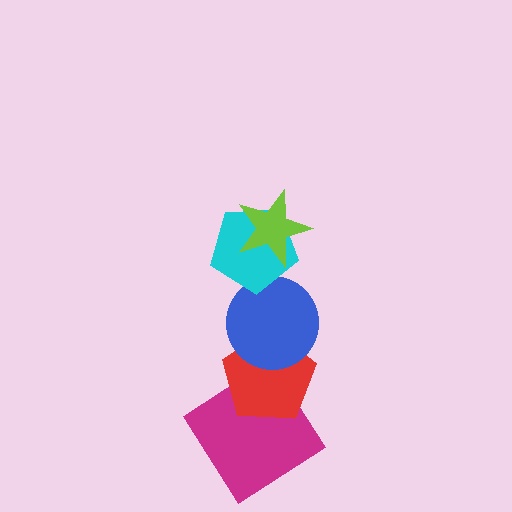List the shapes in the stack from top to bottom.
From top to bottom: the lime star, the cyan pentagon, the blue circle, the red pentagon, the magenta diamond.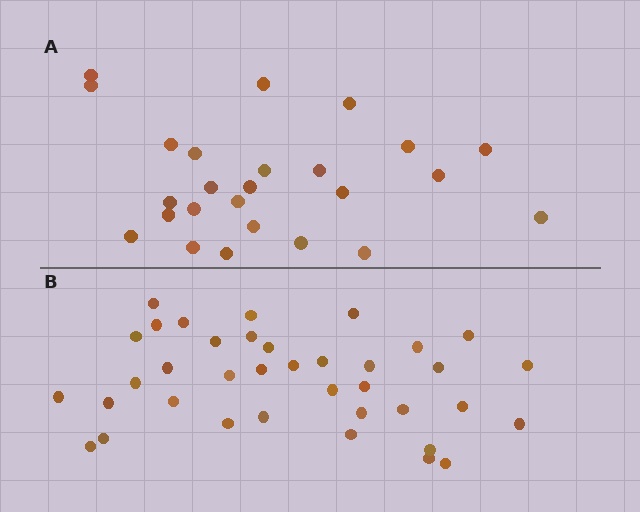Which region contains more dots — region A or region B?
Region B (the bottom region) has more dots.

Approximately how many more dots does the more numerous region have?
Region B has roughly 12 or so more dots than region A.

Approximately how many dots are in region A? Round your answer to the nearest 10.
About 20 dots. (The exact count is 25, which rounds to 20.)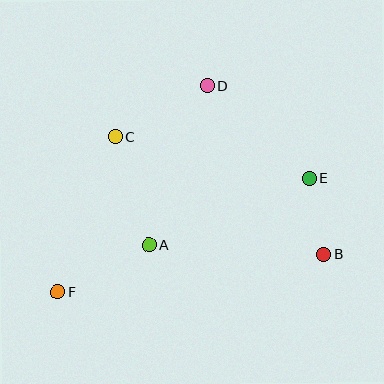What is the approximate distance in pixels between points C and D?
The distance between C and D is approximately 105 pixels.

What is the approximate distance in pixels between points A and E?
The distance between A and E is approximately 174 pixels.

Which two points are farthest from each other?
Points E and F are farthest from each other.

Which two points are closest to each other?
Points B and E are closest to each other.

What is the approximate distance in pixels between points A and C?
The distance between A and C is approximately 114 pixels.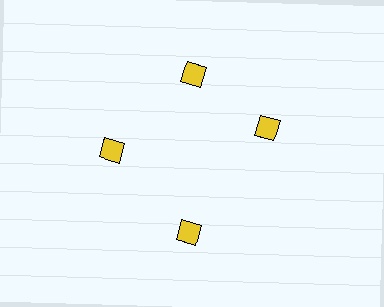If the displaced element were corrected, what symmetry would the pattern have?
It would have 4-fold rotational symmetry — the pattern would map onto itself every 90 degrees.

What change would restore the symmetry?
The symmetry would be restored by rotating it back into even spacing with its neighbors so that all 4 squares sit at equal angles and equal distance from the center.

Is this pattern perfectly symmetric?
No. The 4 yellow squares are arranged in a ring, but one element near the 3 o'clock position is rotated out of alignment along the ring, breaking the 4-fold rotational symmetry.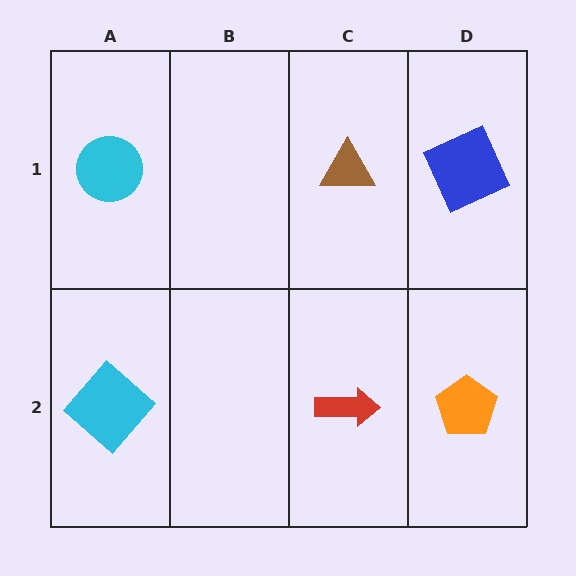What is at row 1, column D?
A blue square.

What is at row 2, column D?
An orange pentagon.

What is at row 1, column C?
A brown triangle.